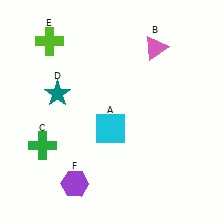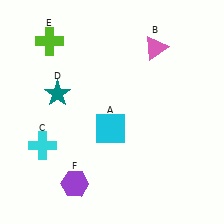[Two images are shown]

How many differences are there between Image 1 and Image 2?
There is 1 difference between the two images.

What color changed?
The cross (C) changed from green in Image 1 to cyan in Image 2.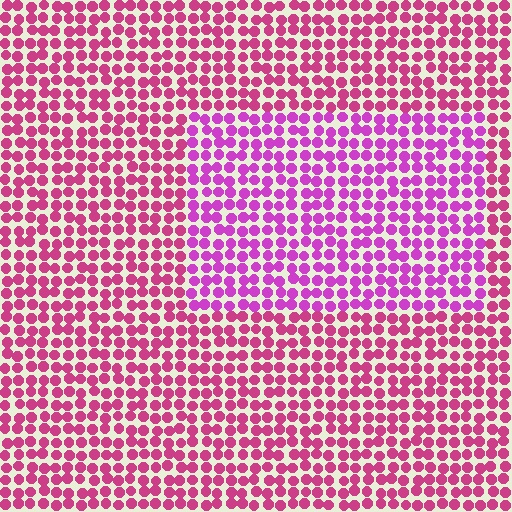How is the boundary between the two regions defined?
The boundary is defined purely by a slight shift in hue (about 27 degrees). Spacing, size, and orientation are identical on both sides.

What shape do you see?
I see a rectangle.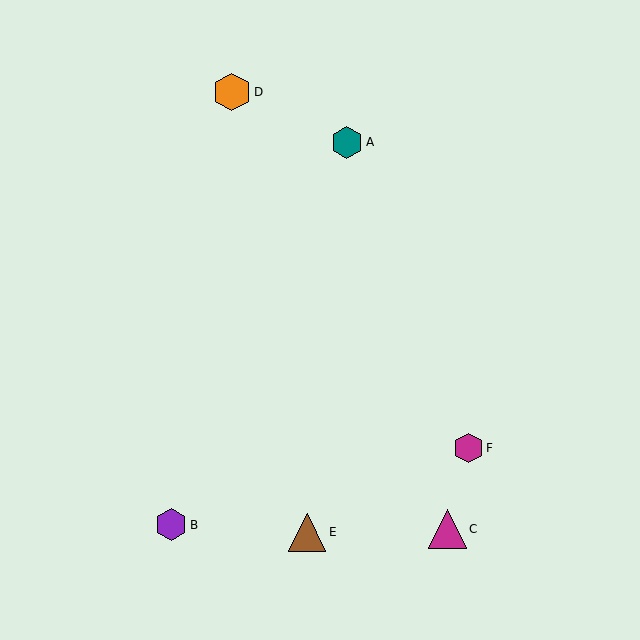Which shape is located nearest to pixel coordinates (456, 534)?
The magenta triangle (labeled C) at (447, 529) is nearest to that location.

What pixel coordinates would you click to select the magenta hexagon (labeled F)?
Click at (469, 448) to select the magenta hexagon F.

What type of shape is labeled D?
Shape D is an orange hexagon.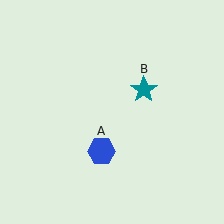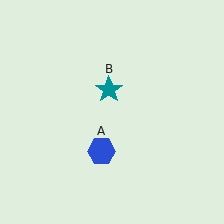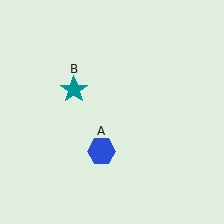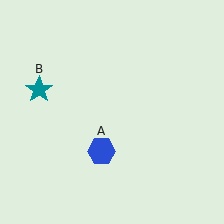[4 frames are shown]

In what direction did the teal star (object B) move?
The teal star (object B) moved left.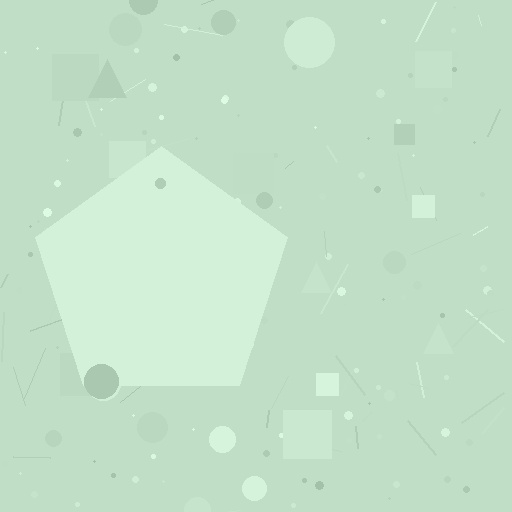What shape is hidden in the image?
A pentagon is hidden in the image.